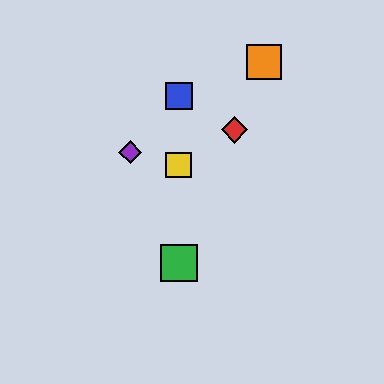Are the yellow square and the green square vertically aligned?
Yes, both are at x≈179.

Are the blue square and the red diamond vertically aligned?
No, the blue square is at x≈179 and the red diamond is at x≈235.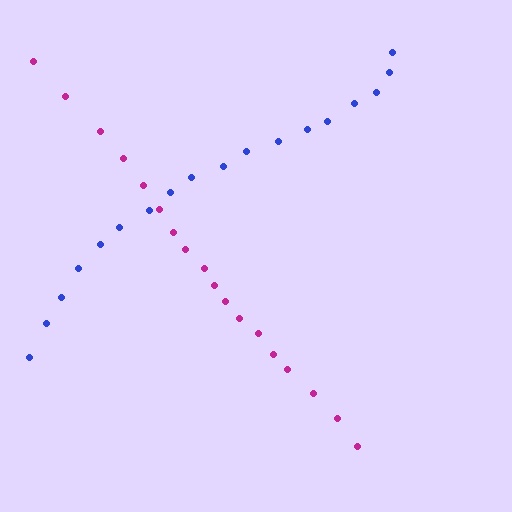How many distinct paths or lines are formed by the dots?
There are 2 distinct paths.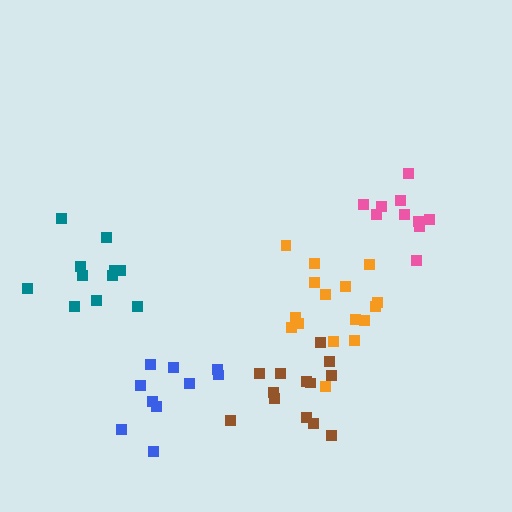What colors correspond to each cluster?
The clusters are colored: brown, pink, teal, blue, orange.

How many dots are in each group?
Group 1: 13 dots, Group 2: 10 dots, Group 3: 11 dots, Group 4: 10 dots, Group 5: 16 dots (60 total).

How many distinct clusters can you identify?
There are 5 distinct clusters.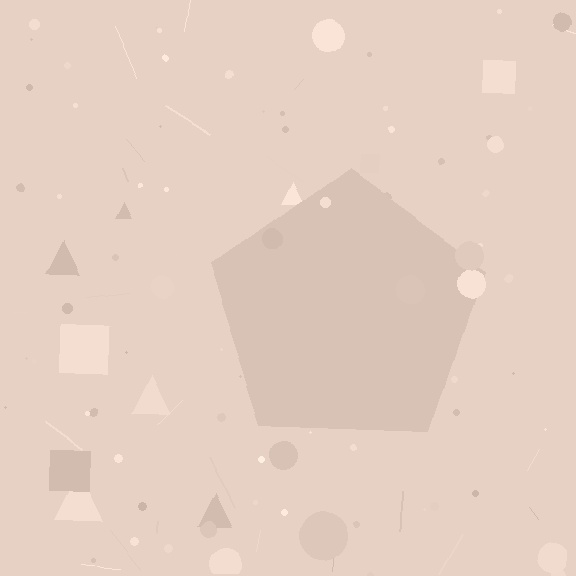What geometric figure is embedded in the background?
A pentagon is embedded in the background.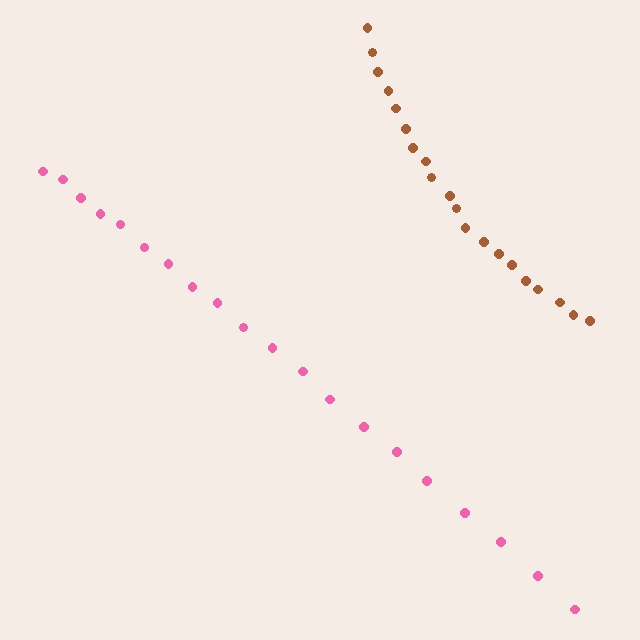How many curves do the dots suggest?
There are 2 distinct paths.